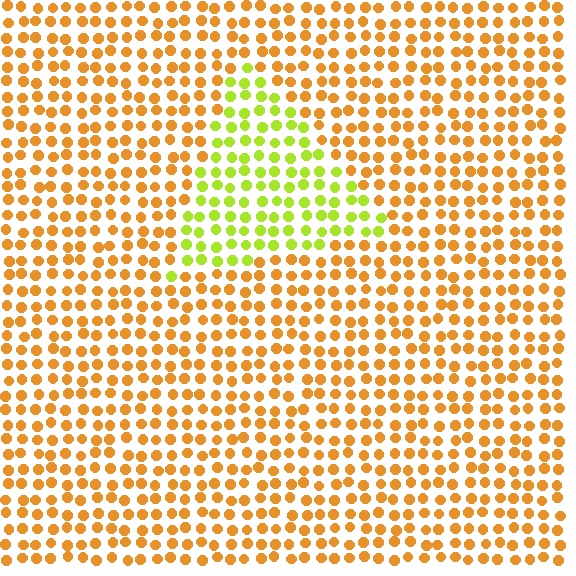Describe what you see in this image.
The image is filled with small orange elements in a uniform arrangement. A triangle-shaped region is visible where the elements are tinted to a slightly different hue, forming a subtle color boundary.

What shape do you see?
I see a triangle.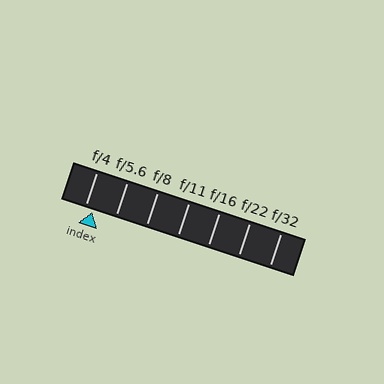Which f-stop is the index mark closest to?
The index mark is closest to f/4.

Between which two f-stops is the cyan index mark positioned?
The index mark is between f/4 and f/5.6.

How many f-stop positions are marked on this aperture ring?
There are 7 f-stop positions marked.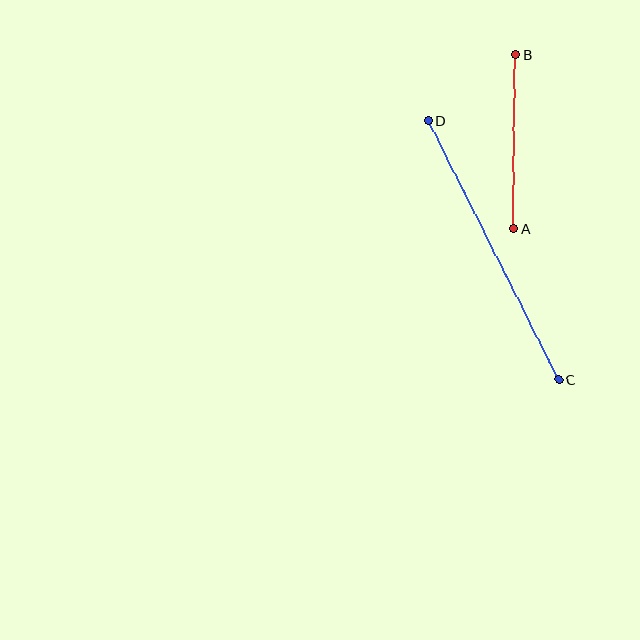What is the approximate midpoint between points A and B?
The midpoint is at approximately (514, 142) pixels.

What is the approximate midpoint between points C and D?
The midpoint is at approximately (494, 251) pixels.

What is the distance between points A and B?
The distance is approximately 174 pixels.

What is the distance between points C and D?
The distance is approximately 290 pixels.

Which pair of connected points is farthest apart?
Points C and D are farthest apart.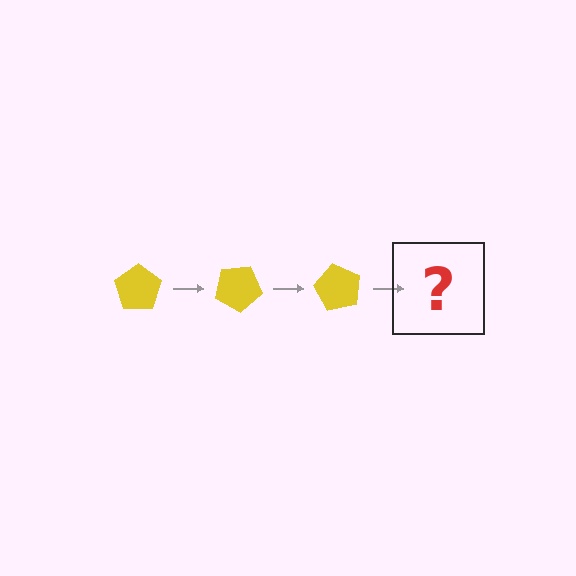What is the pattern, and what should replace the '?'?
The pattern is that the pentagon rotates 30 degrees each step. The '?' should be a yellow pentagon rotated 90 degrees.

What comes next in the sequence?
The next element should be a yellow pentagon rotated 90 degrees.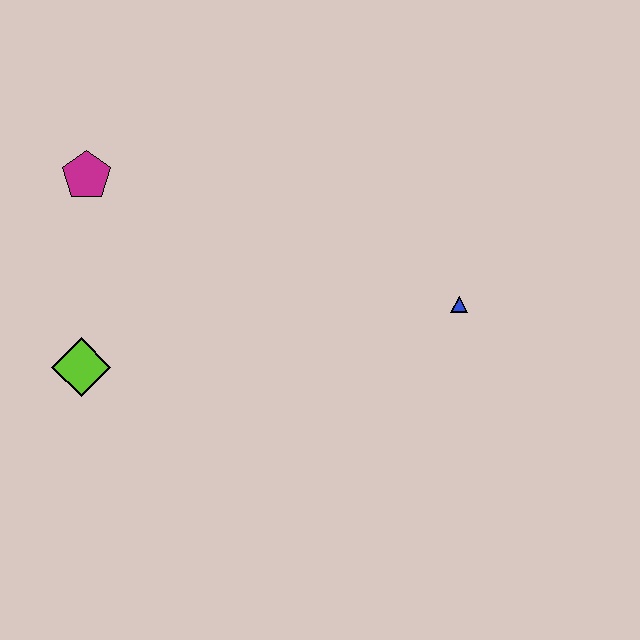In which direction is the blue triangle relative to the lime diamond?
The blue triangle is to the right of the lime diamond.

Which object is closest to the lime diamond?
The magenta pentagon is closest to the lime diamond.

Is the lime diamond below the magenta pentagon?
Yes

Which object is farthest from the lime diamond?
The blue triangle is farthest from the lime diamond.